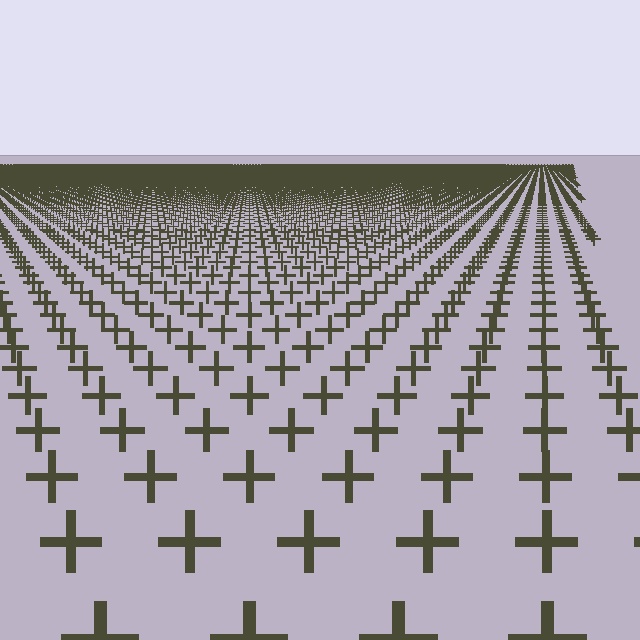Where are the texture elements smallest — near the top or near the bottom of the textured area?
Near the top.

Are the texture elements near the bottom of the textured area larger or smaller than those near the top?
Larger. Near the bottom, elements are closer to the viewer and appear at a bigger on-screen size.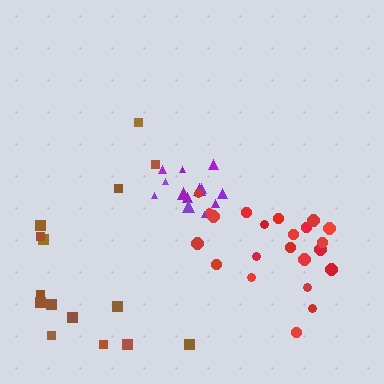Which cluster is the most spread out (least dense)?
Brown.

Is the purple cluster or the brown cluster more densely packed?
Purple.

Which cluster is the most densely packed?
Purple.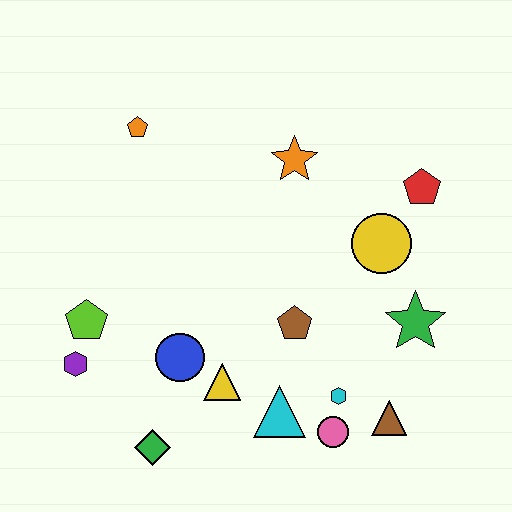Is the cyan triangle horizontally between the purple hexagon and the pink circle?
Yes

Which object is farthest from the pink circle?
The orange pentagon is farthest from the pink circle.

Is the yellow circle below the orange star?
Yes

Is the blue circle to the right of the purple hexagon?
Yes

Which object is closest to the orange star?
The yellow circle is closest to the orange star.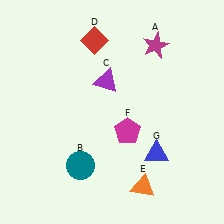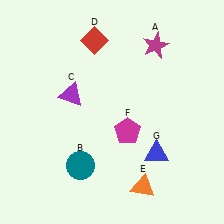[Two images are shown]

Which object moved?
The purple triangle (C) moved left.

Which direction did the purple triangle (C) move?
The purple triangle (C) moved left.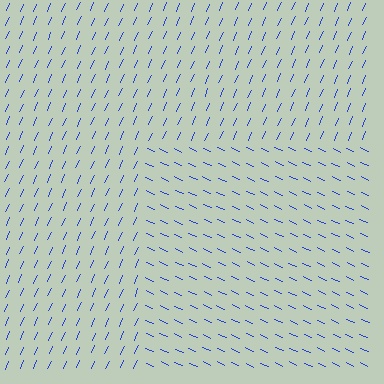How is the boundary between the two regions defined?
The boundary is defined purely by a change in line orientation (approximately 89 degrees difference). All lines are the same color and thickness.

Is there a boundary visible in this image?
Yes, there is a texture boundary formed by a change in line orientation.